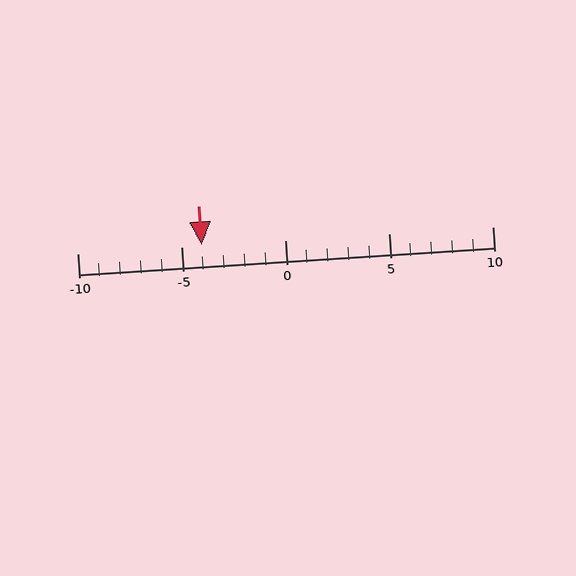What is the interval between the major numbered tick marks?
The major tick marks are spaced 5 units apart.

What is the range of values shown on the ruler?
The ruler shows values from -10 to 10.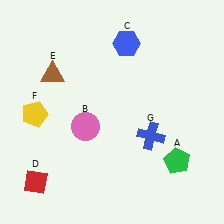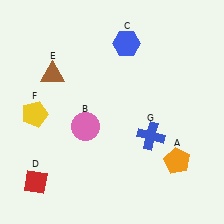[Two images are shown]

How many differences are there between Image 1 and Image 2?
There is 1 difference between the two images.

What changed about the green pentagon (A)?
In Image 1, A is green. In Image 2, it changed to orange.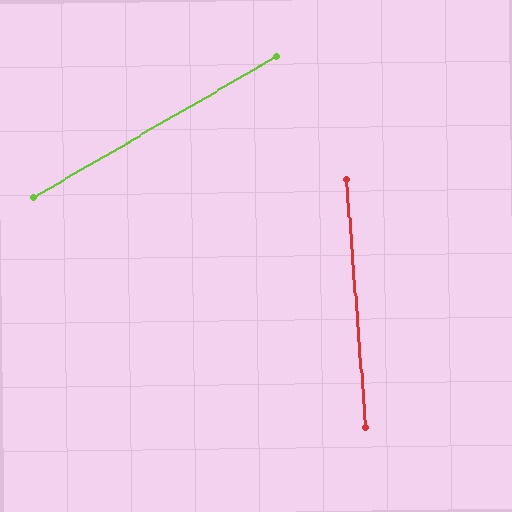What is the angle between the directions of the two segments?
Approximately 64 degrees.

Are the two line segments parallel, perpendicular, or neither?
Neither parallel nor perpendicular — they differ by about 64°.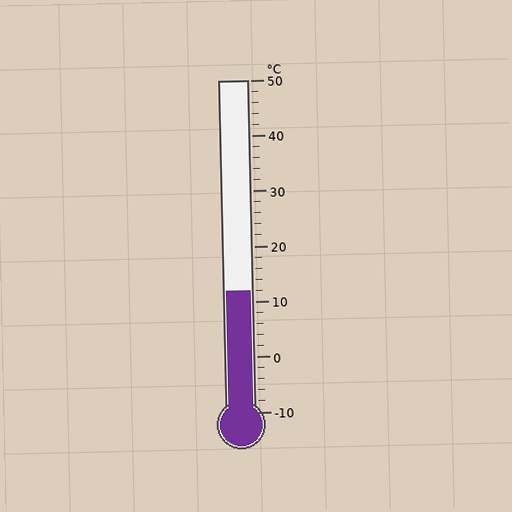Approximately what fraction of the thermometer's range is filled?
The thermometer is filled to approximately 35% of its range.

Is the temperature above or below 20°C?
The temperature is below 20°C.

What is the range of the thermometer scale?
The thermometer scale ranges from -10°C to 50°C.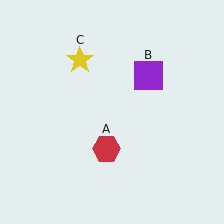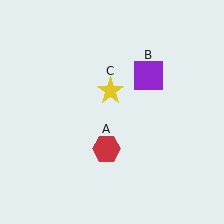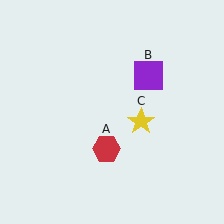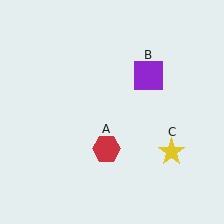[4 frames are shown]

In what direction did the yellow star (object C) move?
The yellow star (object C) moved down and to the right.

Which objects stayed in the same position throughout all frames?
Red hexagon (object A) and purple square (object B) remained stationary.